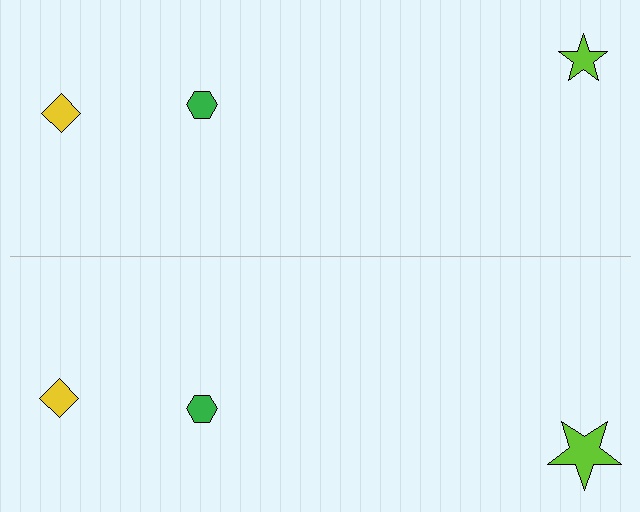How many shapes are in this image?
There are 6 shapes in this image.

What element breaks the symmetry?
The lime star on the bottom side has a different size than its mirror counterpart.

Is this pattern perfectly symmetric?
No, the pattern is not perfectly symmetric. The lime star on the bottom side has a different size than its mirror counterpart.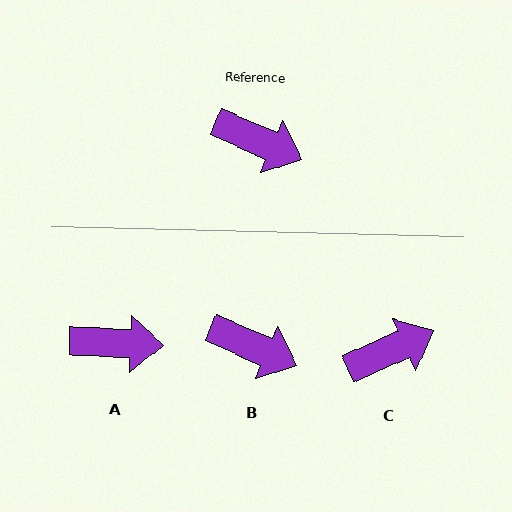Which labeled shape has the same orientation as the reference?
B.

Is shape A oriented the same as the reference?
No, it is off by about 21 degrees.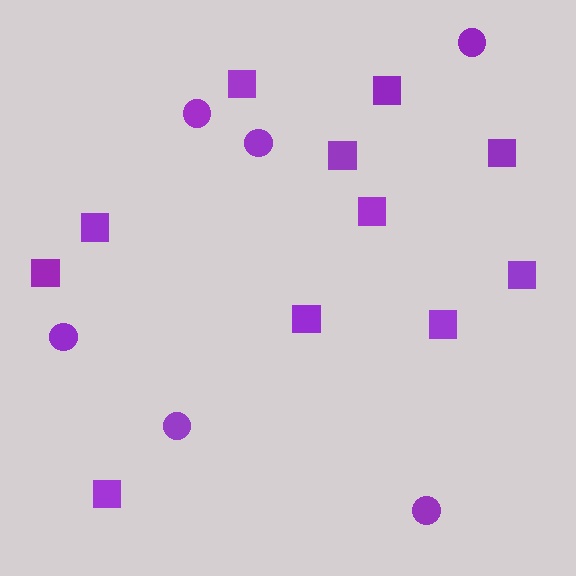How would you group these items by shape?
There are 2 groups: one group of squares (11) and one group of circles (6).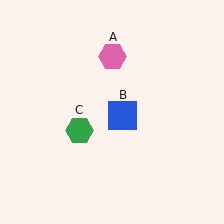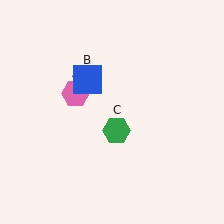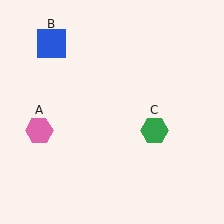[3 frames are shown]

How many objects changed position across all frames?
3 objects changed position: pink hexagon (object A), blue square (object B), green hexagon (object C).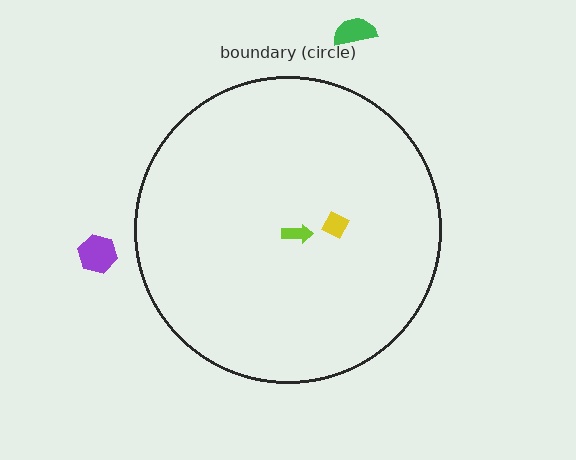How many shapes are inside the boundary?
2 inside, 2 outside.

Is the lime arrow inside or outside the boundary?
Inside.